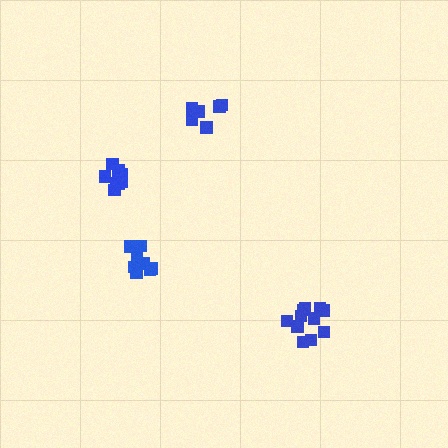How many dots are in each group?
Group 1: 11 dots, Group 2: 8 dots, Group 3: 8 dots, Group 4: 8 dots (35 total).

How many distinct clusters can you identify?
There are 4 distinct clusters.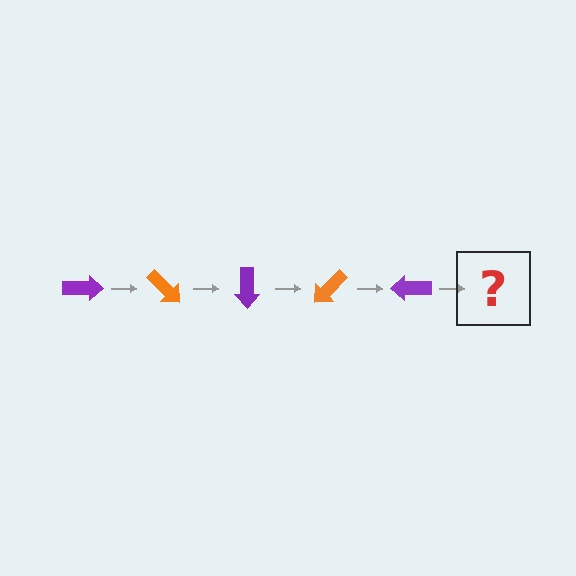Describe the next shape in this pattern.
It should be an orange arrow, rotated 225 degrees from the start.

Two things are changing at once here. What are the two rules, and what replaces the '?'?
The two rules are that it rotates 45 degrees each step and the color cycles through purple and orange. The '?' should be an orange arrow, rotated 225 degrees from the start.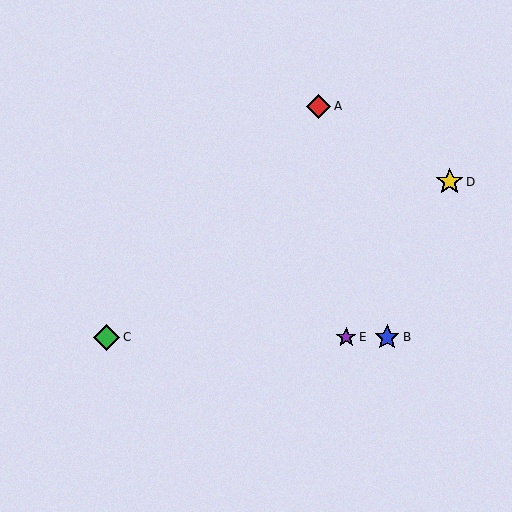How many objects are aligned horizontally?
3 objects (B, C, E) are aligned horizontally.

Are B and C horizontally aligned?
Yes, both are at y≈337.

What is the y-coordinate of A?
Object A is at y≈106.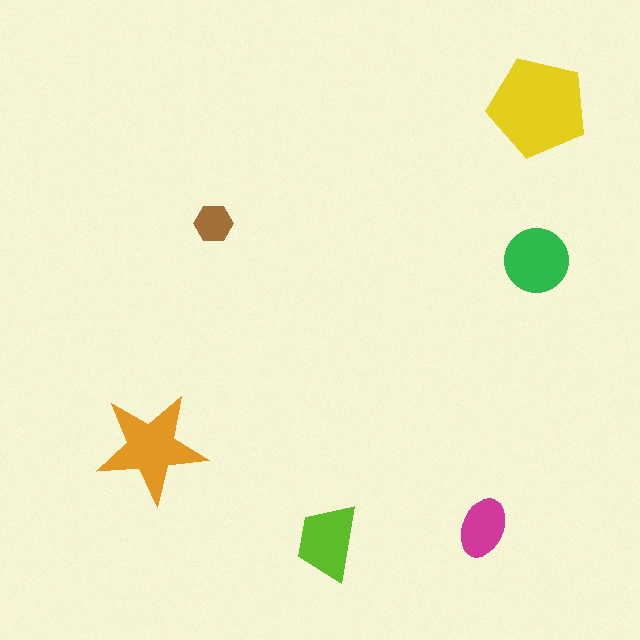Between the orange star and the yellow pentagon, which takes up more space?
The yellow pentagon.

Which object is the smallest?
The brown hexagon.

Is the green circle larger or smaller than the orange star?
Smaller.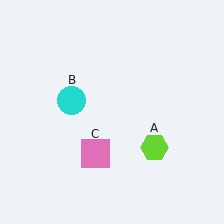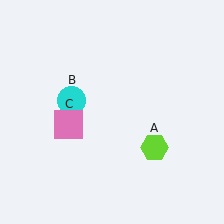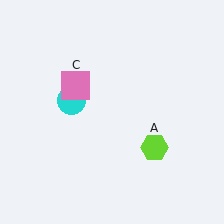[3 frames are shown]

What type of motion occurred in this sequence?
The pink square (object C) rotated clockwise around the center of the scene.